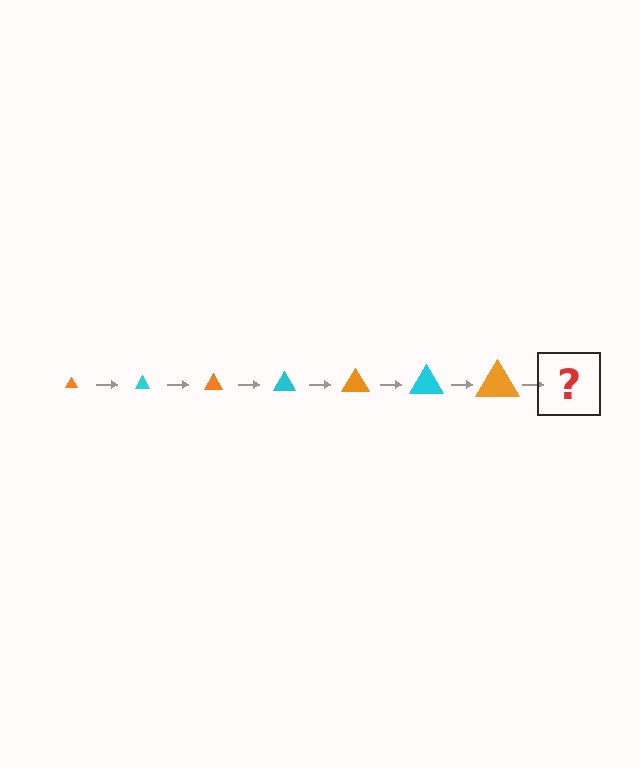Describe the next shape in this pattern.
It should be a cyan triangle, larger than the previous one.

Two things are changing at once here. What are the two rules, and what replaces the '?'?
The two rules are that the triangle grows larger each step and the color cycles through orange and cyan. The '?' should be a cyan triangle, larger than the previous one.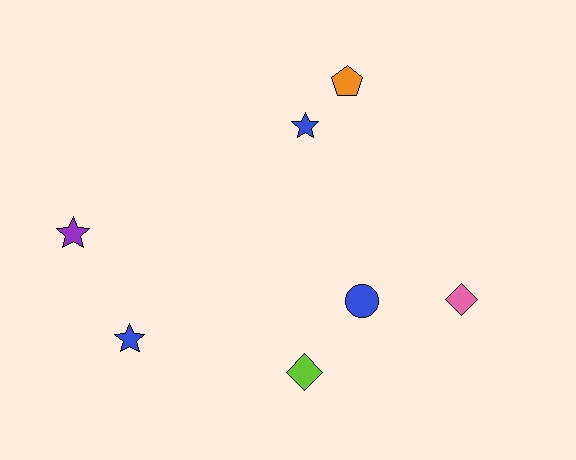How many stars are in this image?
There are 3 stars.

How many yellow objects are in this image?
There are no yellow objects.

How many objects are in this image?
There are 7 objects.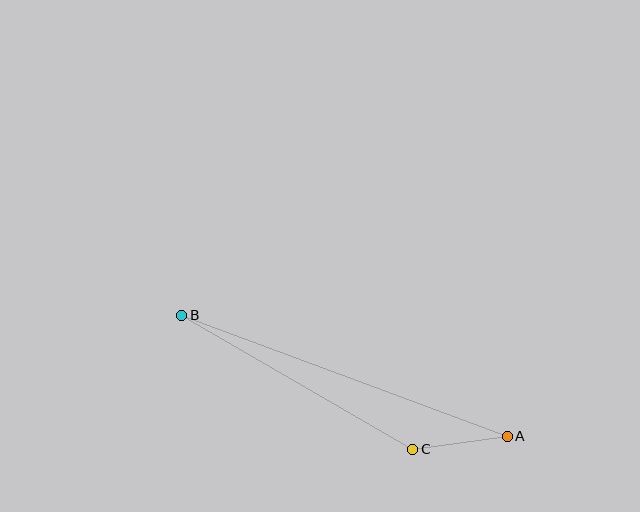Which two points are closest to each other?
Points A and C are closest to each other.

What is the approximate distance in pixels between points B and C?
The distance between B and C is approximately 267 pixels.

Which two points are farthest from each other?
Points A and B are farthest from each other.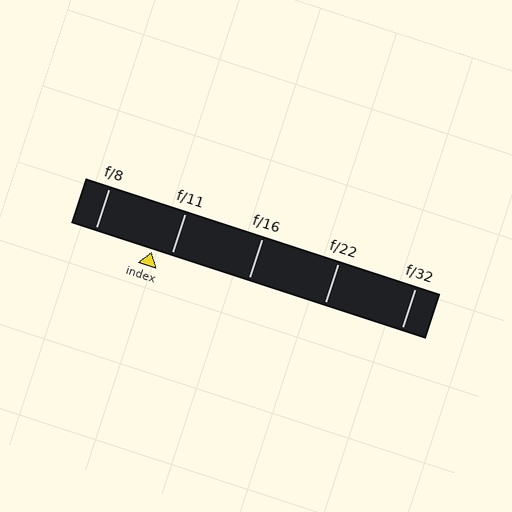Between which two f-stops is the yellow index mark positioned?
The index mark is between f/8 and f/11.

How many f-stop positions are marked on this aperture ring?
There are 5 f-stop positions marked.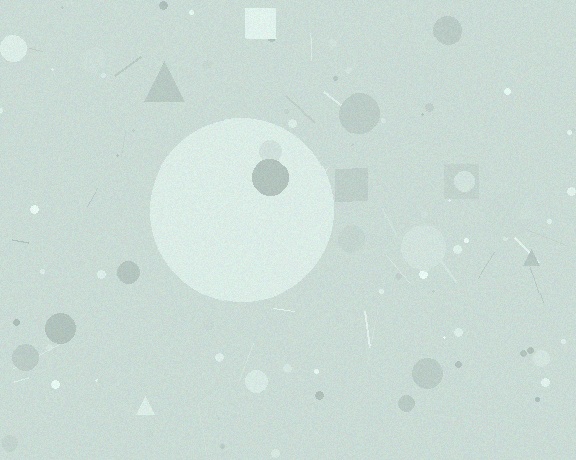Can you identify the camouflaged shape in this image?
The camouflaged shape is a circle.